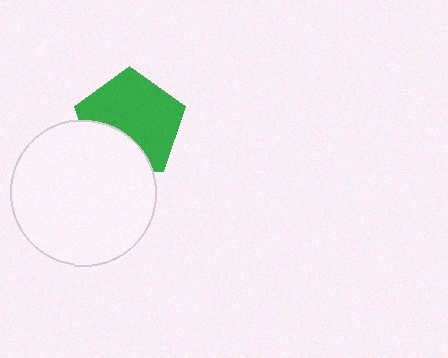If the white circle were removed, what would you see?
You would see the complete green pentagon.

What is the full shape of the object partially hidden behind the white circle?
The partially hidden object is a green pentagon.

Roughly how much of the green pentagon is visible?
Most of it is visible (roughly 70%).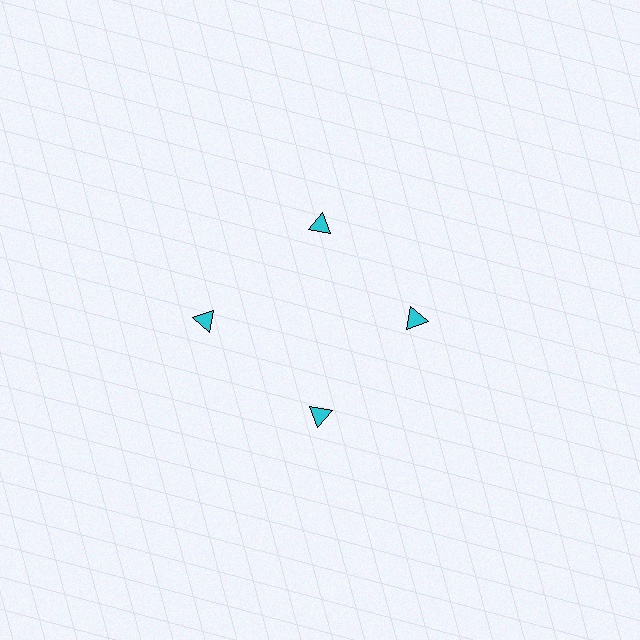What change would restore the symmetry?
The symmetry would be restored by moving it inward, back onto the ring so that all 4 triangles sit at equal angles and equal distance from the center.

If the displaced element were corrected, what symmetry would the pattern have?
It would have 4-fold rotational symmetry — the pattern would map onto itself every 90 degrees.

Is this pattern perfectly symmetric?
No. The 4 cyan triangles are arranged in a ring, but one element near the 9 o'clock position is pushed outward from the center, breaking the 4-fold rotational symmetry.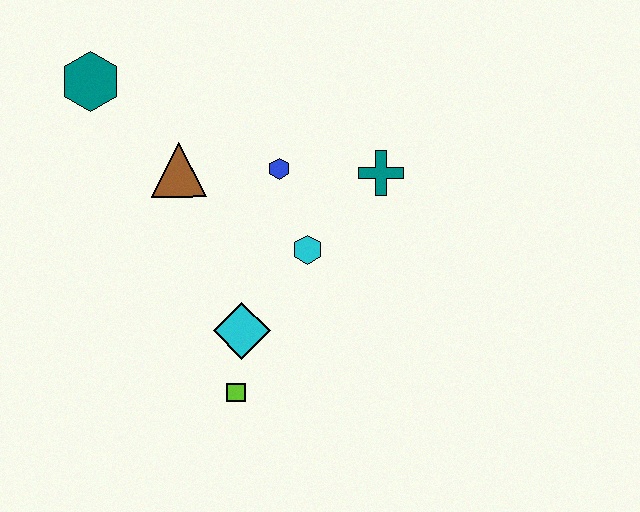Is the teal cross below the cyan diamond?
No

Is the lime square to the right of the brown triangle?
Yes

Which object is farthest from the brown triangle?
The lime square is farthest from the brown triangle.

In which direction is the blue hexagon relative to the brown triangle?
The blue hexagon is to the right of the brown triangle.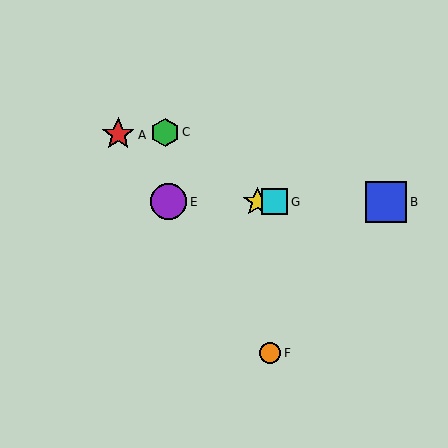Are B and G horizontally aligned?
Yes, both are at y≈202.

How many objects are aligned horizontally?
4 objects (B, D, E, G) are aligned horizontally.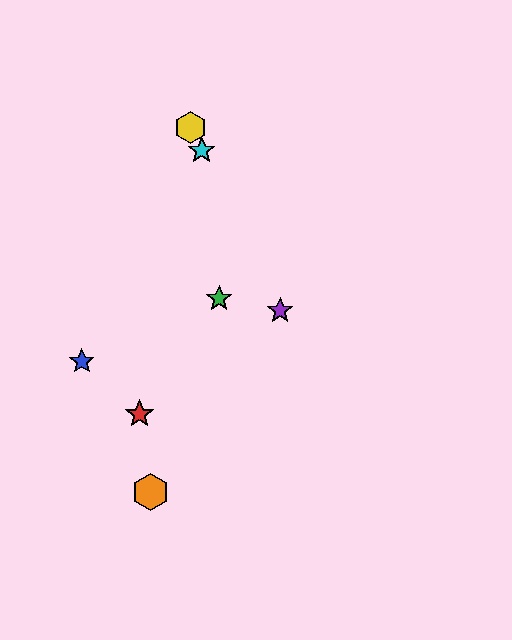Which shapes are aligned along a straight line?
The yellow hexagon, the purple star, the cyan star are aligned along a straight line.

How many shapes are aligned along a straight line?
3 shapes (the yellow hexagon, the purple star, the cyan star) are aligned along a straight line.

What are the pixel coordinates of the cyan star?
The cyan star is at (202, 150).